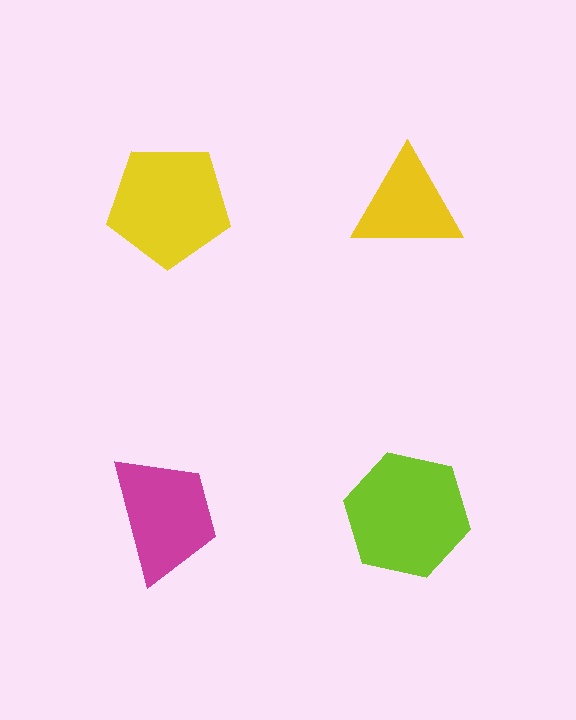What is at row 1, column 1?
A yellow pentagon.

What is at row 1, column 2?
A yellow triangle.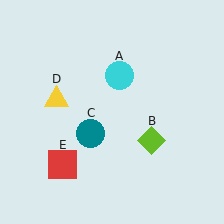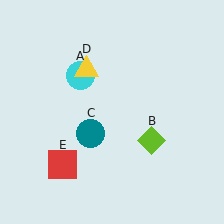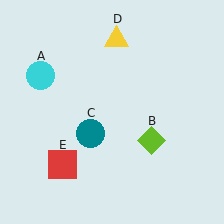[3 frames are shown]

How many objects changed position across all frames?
2 objects changed position: cyan circle (object A), yellow triangle (object D).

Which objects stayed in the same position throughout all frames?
Lime diamond (object B) and teal circle (object C) and red square (object E) remained stationary.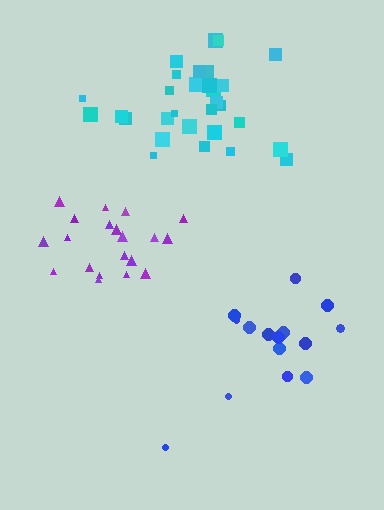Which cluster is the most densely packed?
Purple.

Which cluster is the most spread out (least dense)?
Blue.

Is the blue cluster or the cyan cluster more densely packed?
Cyan.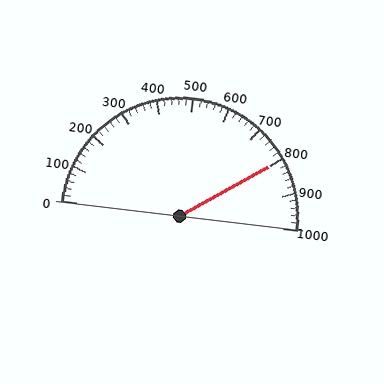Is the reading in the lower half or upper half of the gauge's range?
The reading is in the upper half of the range (0 to 1000).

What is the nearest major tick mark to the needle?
The nearest major tick mark is 800.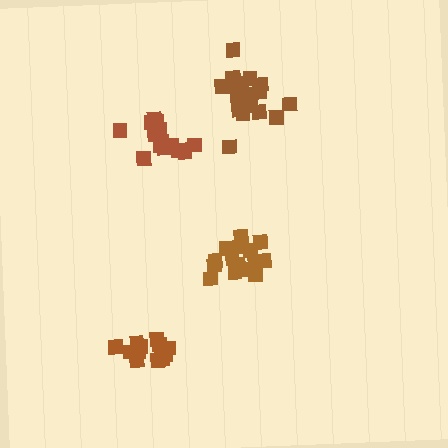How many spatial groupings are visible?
There are 4 spatial groupings.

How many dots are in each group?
Group 1: 16 dots, Group 2: 15 dots, Group 3: 19 dots, Group 4: 13 dots (63 total).